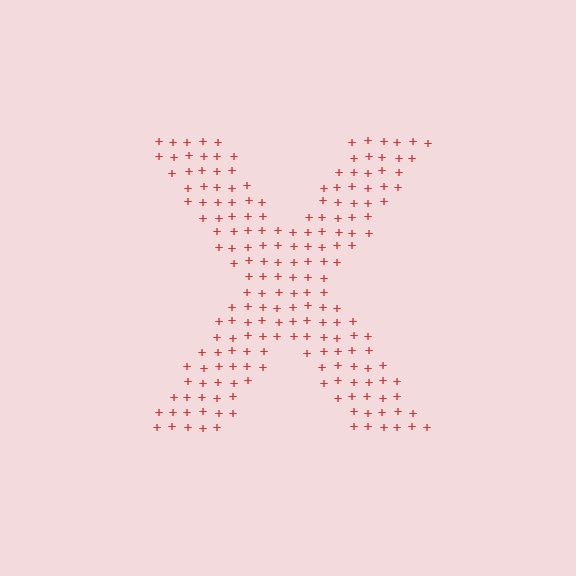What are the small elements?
The small elements are plus signs.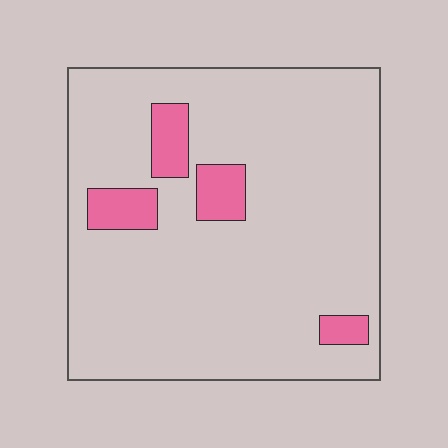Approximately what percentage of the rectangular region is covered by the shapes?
Approximately 10%.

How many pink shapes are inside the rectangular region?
4.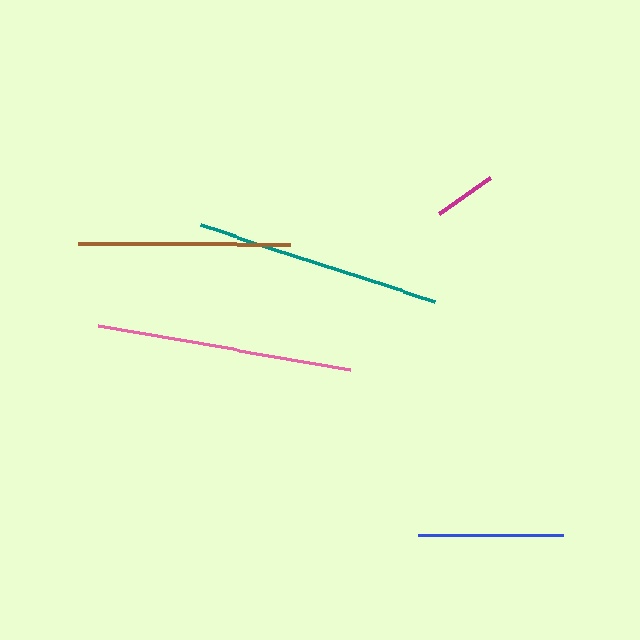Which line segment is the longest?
The pink line is the longest at approximately 256 pixels.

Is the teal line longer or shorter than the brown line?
The teal line is longer than the brown line.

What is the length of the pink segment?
The pink segment is approximately 256 pixels long.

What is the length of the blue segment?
The blue segment is approximately 145 pixels long.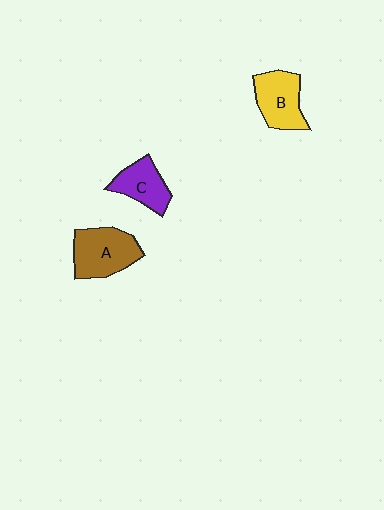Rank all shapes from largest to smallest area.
From largest to smallest: A (brown), B (yellow), C (purple).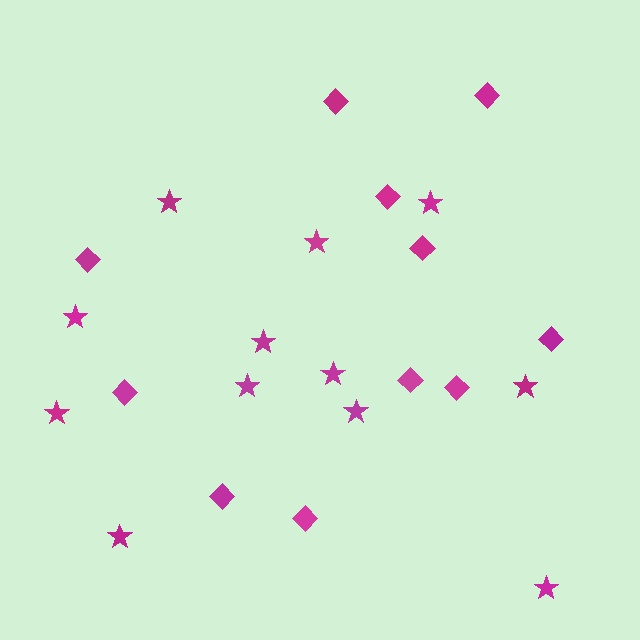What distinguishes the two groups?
There are 2 groups: one group of stars (12) and one group of diamonds (11).